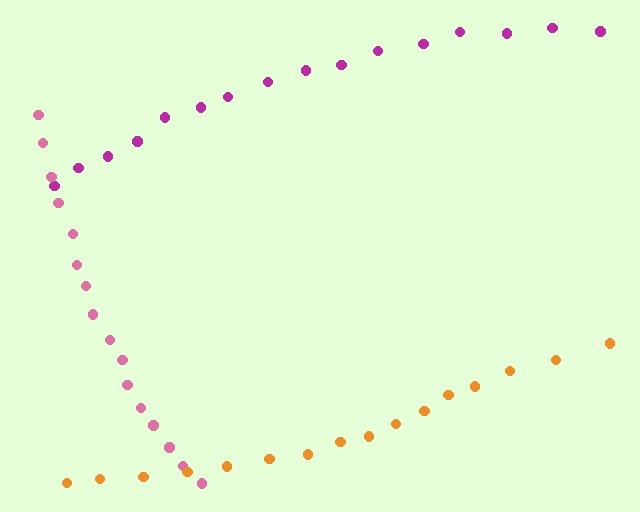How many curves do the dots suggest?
There are 3 distinct paths.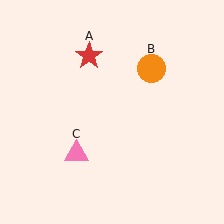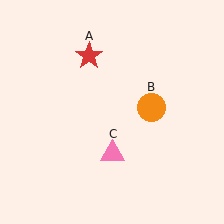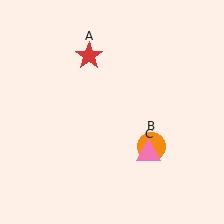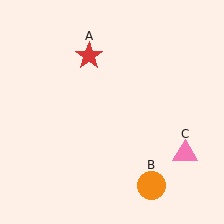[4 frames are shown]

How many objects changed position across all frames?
2 objects changed position: orange circle (object B), pink triangle (object C).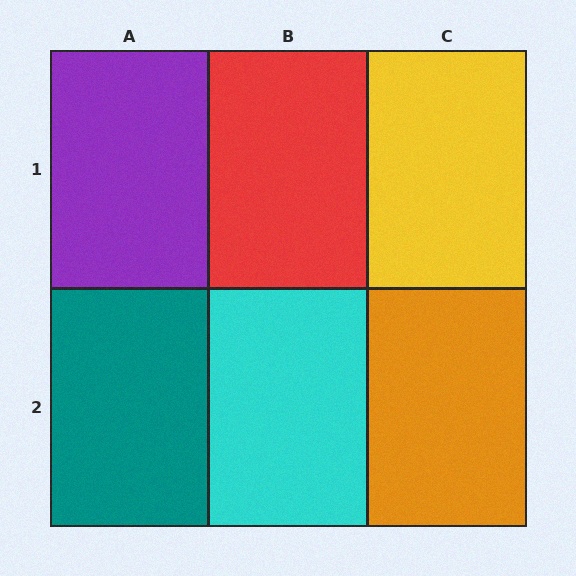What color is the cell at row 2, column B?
Cyan.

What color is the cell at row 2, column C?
Orange.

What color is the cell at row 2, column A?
Teal.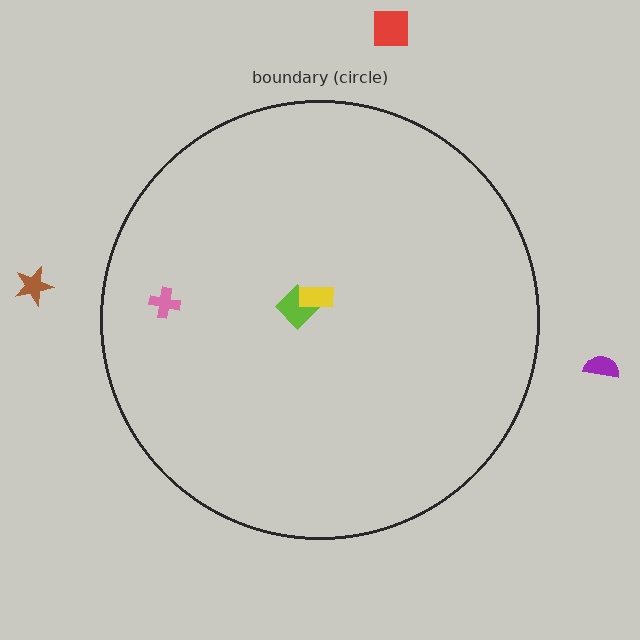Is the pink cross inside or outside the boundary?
Inside.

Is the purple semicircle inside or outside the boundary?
Outside.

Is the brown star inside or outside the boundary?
Outside.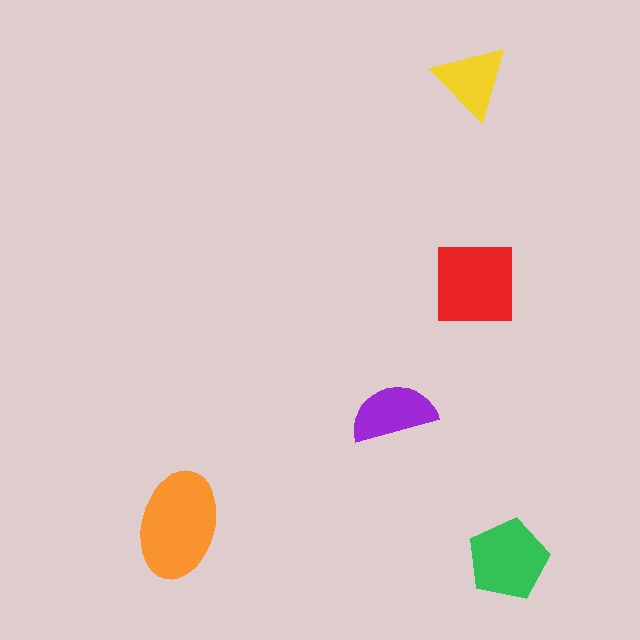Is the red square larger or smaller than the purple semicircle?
Larger.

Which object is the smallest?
The yellow triangle.